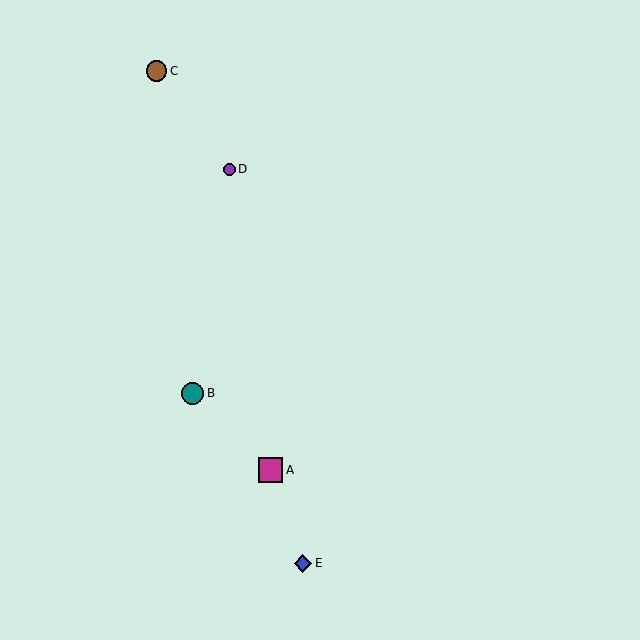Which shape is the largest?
The magenta square (labeled A) is the largest.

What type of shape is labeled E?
Shape E is a blue diamond.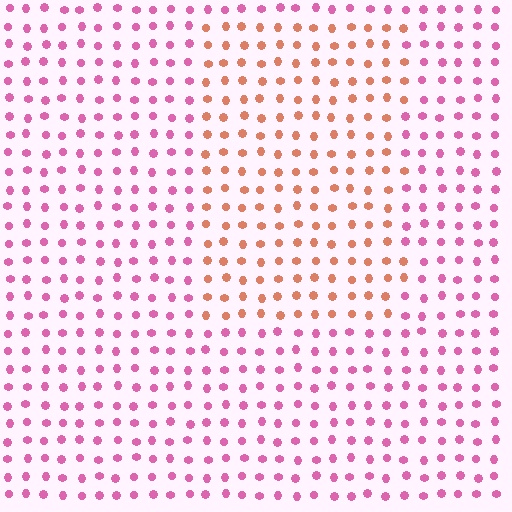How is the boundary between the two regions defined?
The boundary is defined purely by a slight shift in hue (about 50 degrees). Spacing, size, and orientation are identical on both sides.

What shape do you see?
I see a rectangle.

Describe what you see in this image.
The image is filled with small pink elements in a uniform arrangement. A rectangle-shaped region is visible where the elements are tinted to a slightly different hue, forming a subtle color boundary.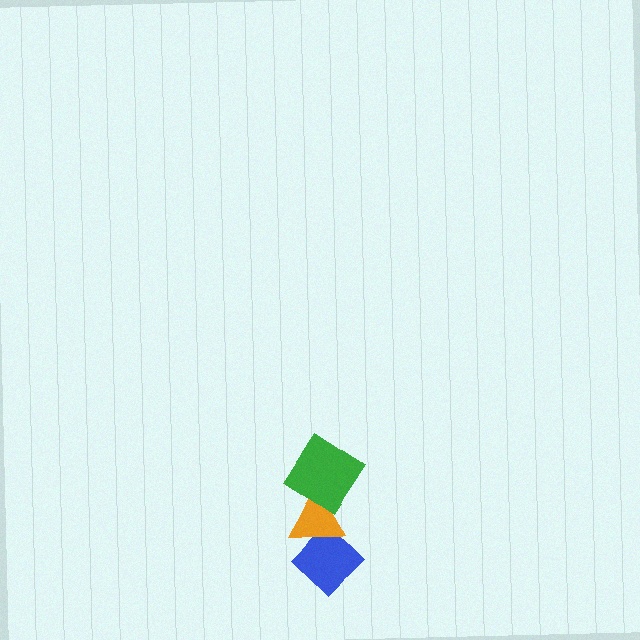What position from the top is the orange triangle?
The orange triangle is 2nd from the top.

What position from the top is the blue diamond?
The blue diamond is 3rd from the top.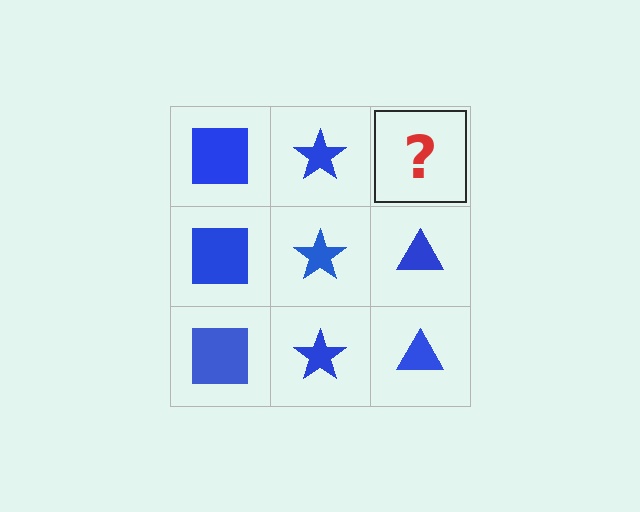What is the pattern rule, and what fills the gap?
The rule is that each column has a consistent shape. The gap should be filled with a blue triangle.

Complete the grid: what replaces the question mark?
The question mark should be replaced with a blue triangle.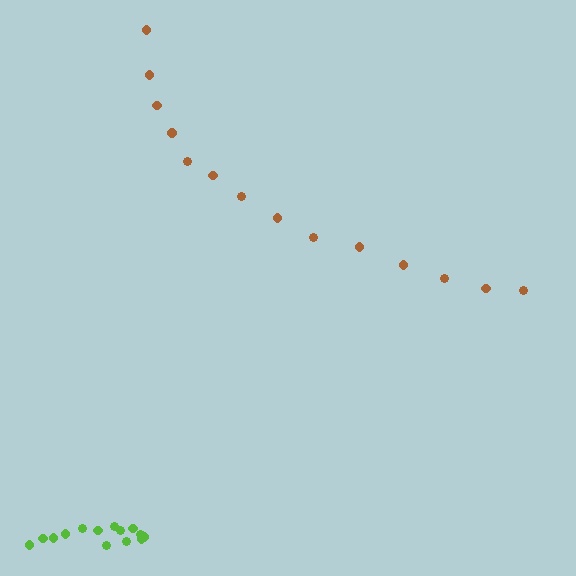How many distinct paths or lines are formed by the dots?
There are 2 distinct paths.